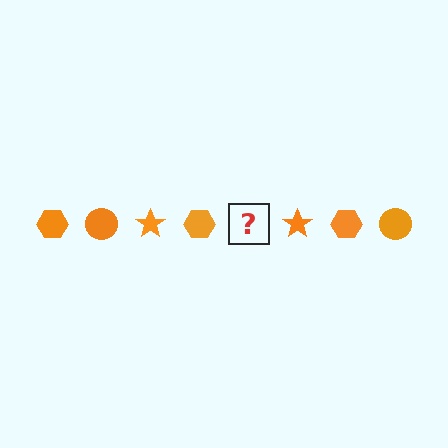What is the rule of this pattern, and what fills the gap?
The rule is that the pattern cycles through hexagon, circle, star shapes in orange. The gap should be filled with an orange circle.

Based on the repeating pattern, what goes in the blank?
The blank should be an orange circle.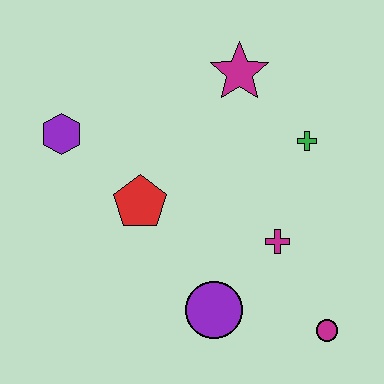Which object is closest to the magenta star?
The green cross is closest to the magenta star.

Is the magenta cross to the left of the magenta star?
No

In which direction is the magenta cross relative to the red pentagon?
The magenta cross is to the right of the red pentagon.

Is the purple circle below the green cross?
Yes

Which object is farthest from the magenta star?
The magenta circle is farthest from the magenta star.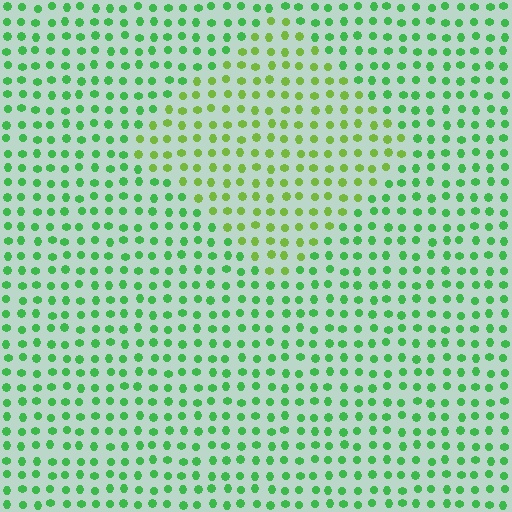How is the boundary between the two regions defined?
The boundary is defined purely by a slight shift in hue (about 33 degrees). Spacing, size, and orientation are identical on both sides.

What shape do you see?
I see a diamond.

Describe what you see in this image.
The image is filled with small green elements in a uniform arrangement. A diamond-shaped region is visible where the elements are tinted to a slightly different hue, forming a subtle color boundary.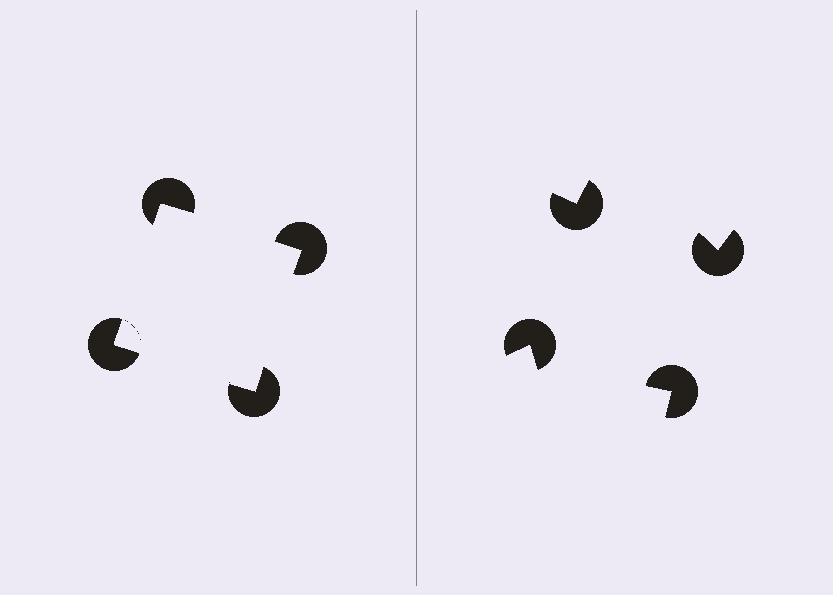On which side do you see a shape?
An illusory square appears on the left side. On the right side the wedge cuts are rotated, so no coherent shape forms.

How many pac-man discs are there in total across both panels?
8 — 4 on each side.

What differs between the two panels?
The pac-man discs are positioned identically on both sides; only the wedge orientations differ. On the left they align to a square; on the right they are misaligned.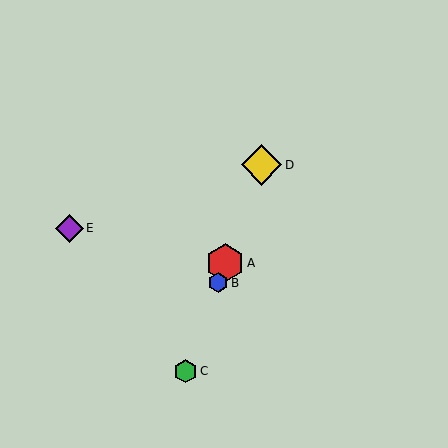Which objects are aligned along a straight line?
Objects A, B, C, D are aligned along a straight line.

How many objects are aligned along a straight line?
4 objects (A, B, C, D) are aligned along a straight line.